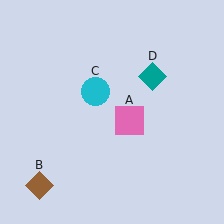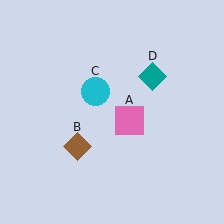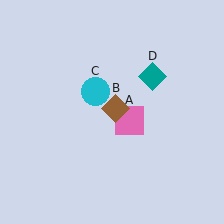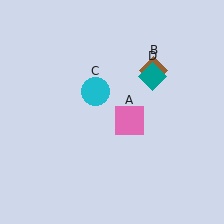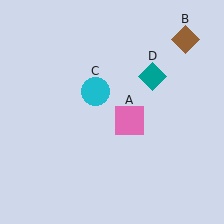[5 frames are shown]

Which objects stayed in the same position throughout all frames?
Pink square (object A) and cyan circle (object C) and teal diamond (object D) remained stationary.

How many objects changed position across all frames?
1 object changed position: brown diamond (object B).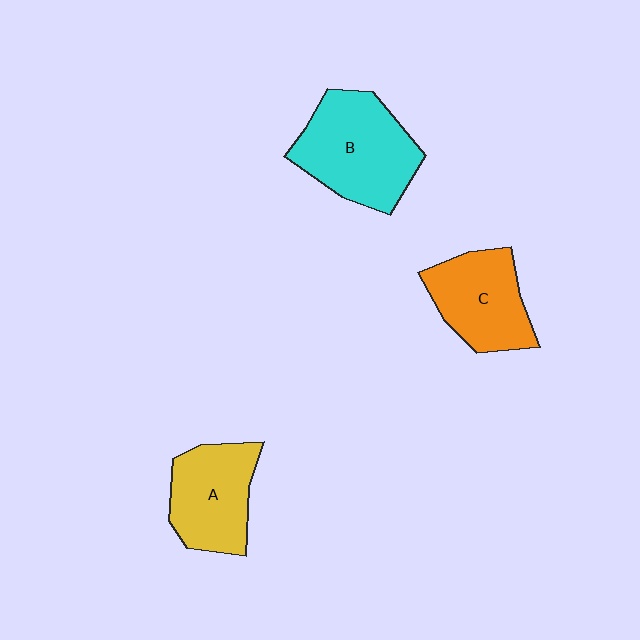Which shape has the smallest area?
Shape C (orange).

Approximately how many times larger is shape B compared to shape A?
Approximately 1.3 times.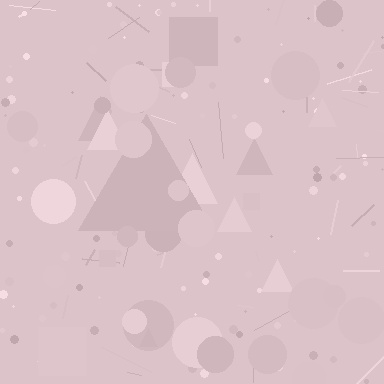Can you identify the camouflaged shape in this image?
The camouflaged shape is a triangle.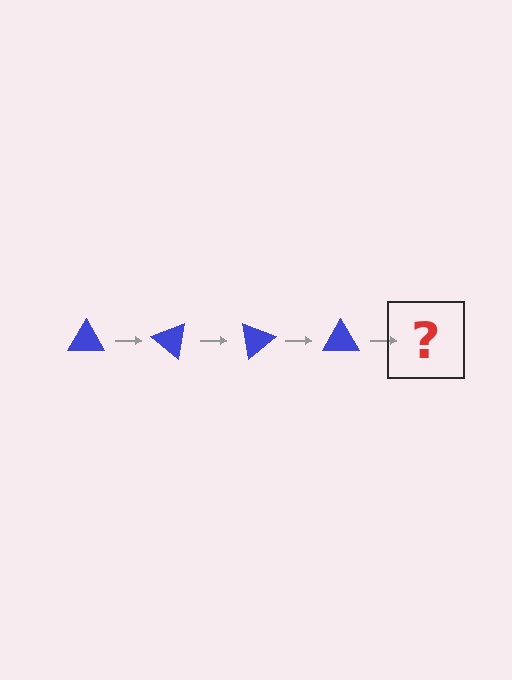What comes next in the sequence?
The next element should be a blue triangle rotated 160 degrees.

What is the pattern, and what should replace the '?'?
The pattern is that the triangle rotates 40 degrees each step. The '?' should be a blue triangle rotated 160 degrees.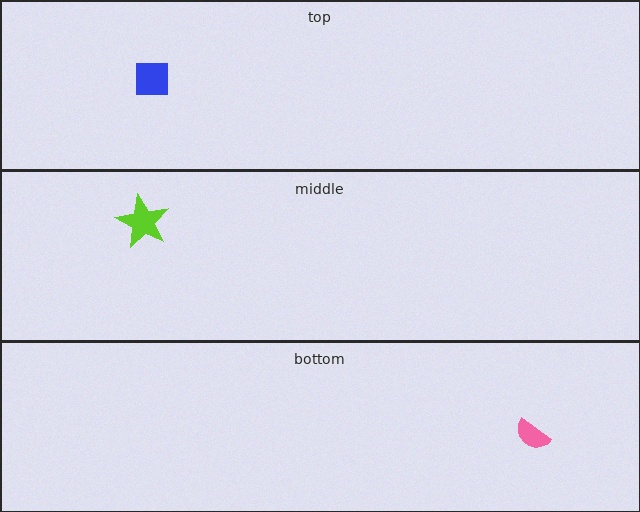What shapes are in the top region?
The blue square.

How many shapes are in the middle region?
1.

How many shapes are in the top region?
1.